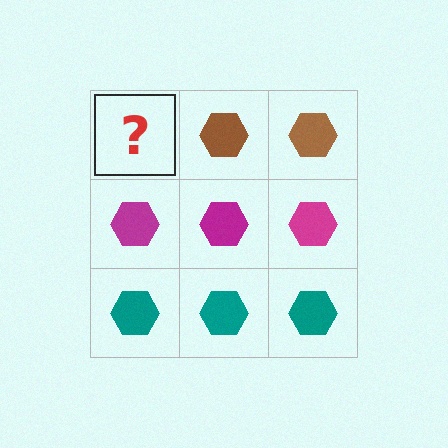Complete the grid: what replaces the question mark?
The question mark should be replaced with a brown hexagon.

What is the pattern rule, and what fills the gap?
The rule is that each row has a consistent color. The gap should be filled with a brown hexagon.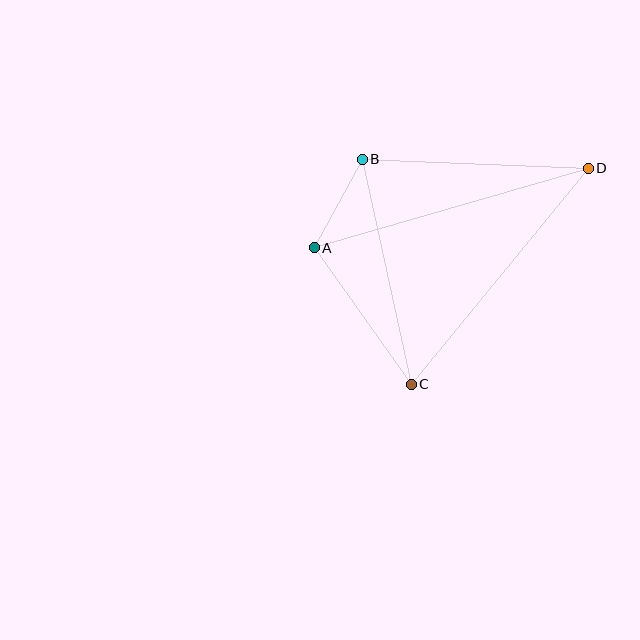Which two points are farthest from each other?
Points A and D are farthest from each other.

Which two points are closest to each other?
Points A and B are closest to each other.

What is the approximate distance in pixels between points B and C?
The distance between B and C is approximately 230 pixels.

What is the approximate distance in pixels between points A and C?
The distance between A and C is approximately 168 pixels.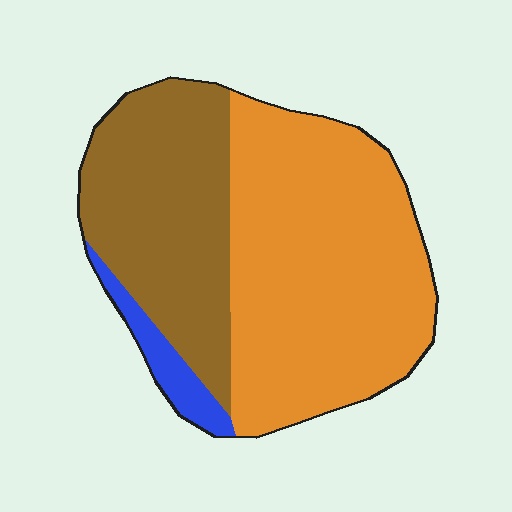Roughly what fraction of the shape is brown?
Brown takes up about three eighths (3/8) of the shape.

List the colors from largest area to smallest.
From largest to smallest: orange, brown, blue.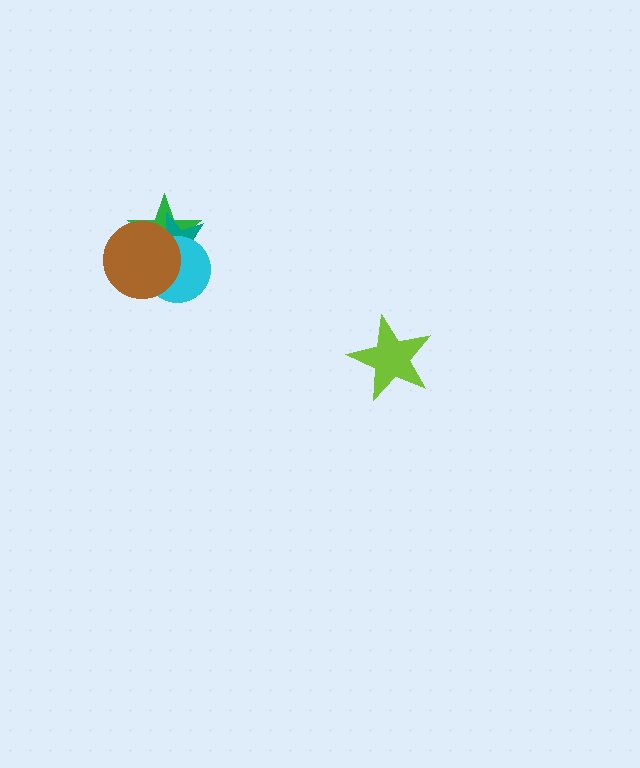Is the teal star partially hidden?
Yes, it is partially covered by another shape.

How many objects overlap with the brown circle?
3 objects overlap with the brown circle.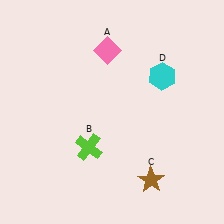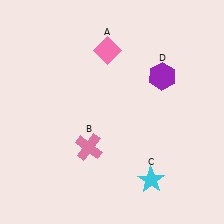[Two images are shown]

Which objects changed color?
B changed from lime to pink. C changed from brown to cyan. D changed from cyan to purple.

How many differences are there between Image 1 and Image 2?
There are 3 differences between the two images.